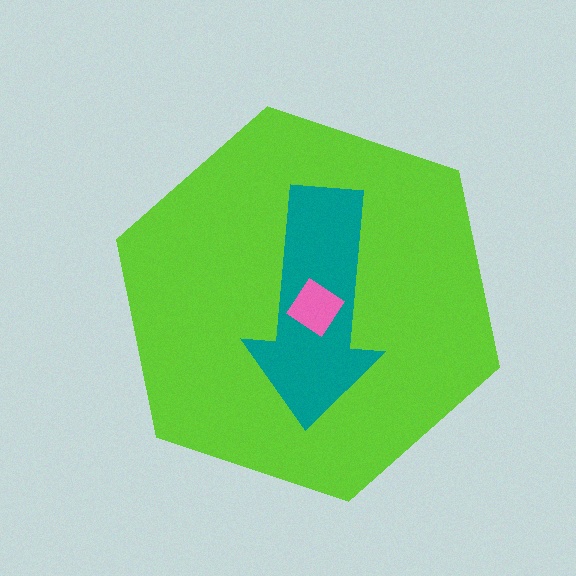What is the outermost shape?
The lime hexagon.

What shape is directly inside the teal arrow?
The pink diamond.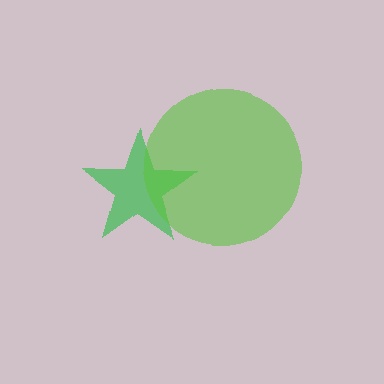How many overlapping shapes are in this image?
There are 2 overlapping shapes in the image.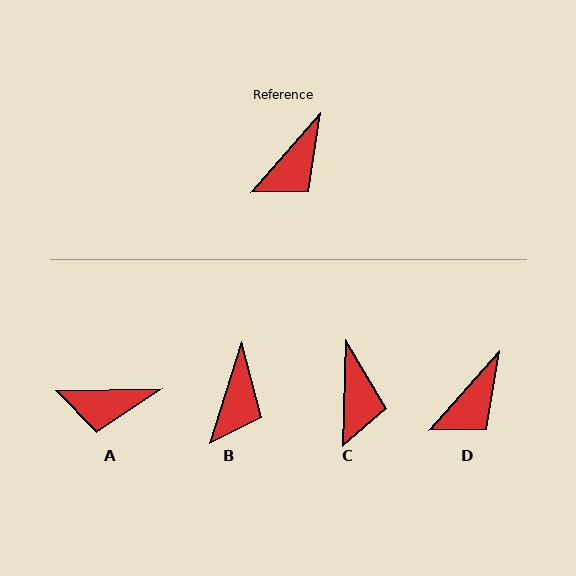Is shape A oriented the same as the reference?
No, it is off by about 47 degrees.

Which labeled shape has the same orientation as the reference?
D.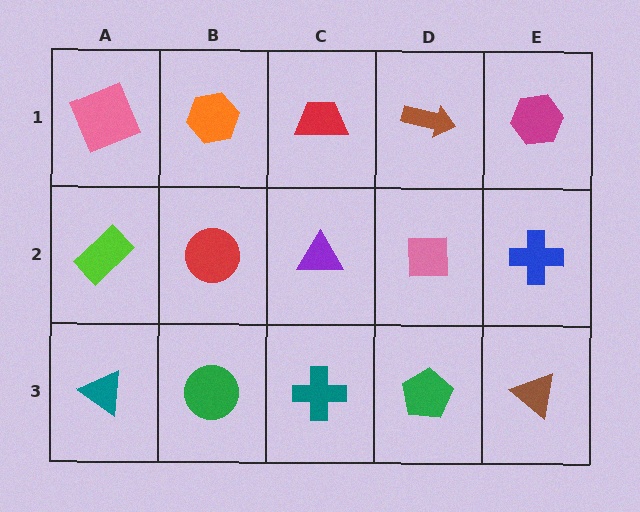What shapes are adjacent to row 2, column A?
A pink square (row 1, column A), a teal triangle (row 3, column A), a red circle (row 2, column B).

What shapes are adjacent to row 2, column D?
A brown arrow (row 1, column D), a green pentagon (row 3, column D), a purple triangle (row 2, column C), a blue cross (row 2, column E).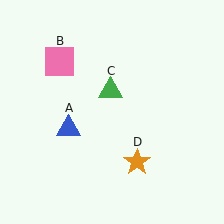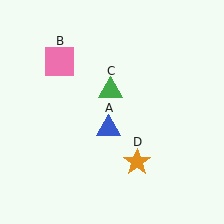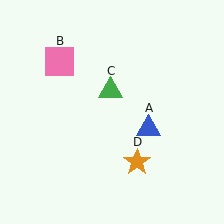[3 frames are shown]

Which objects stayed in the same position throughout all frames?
Pink square (object B) and green triangle (object C) and orange star (object D) remained stationary.